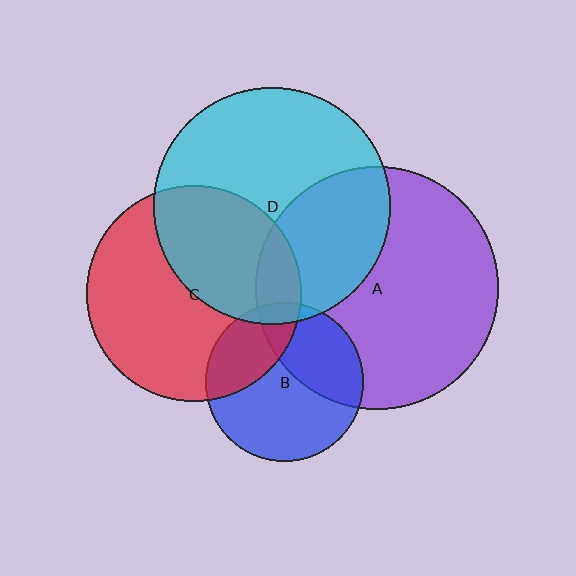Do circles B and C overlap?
Yes.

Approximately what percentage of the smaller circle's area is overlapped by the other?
Approximately 30%.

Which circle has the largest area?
Circle A (purple).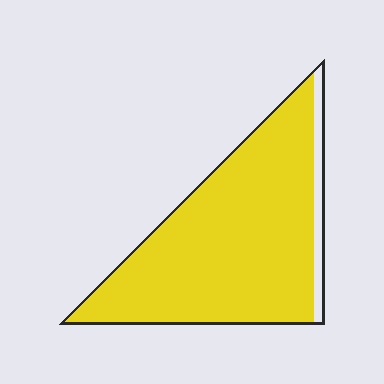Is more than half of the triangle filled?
Yes.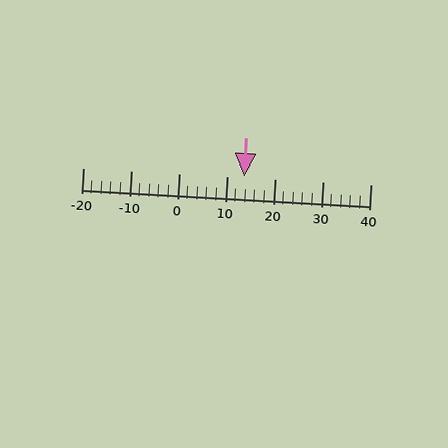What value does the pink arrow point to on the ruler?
The pink arrow points to approximately 14.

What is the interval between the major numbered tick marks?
The major tick marks are spaced 10 units apart.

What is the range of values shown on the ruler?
The ruler shows values from -20 to 40.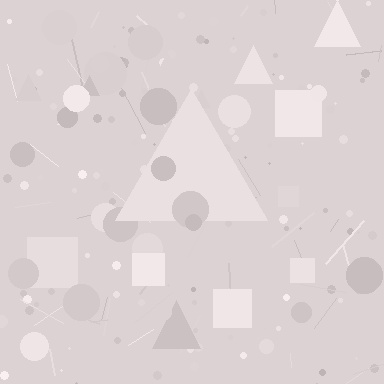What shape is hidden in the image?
A triangle is hidden in the image.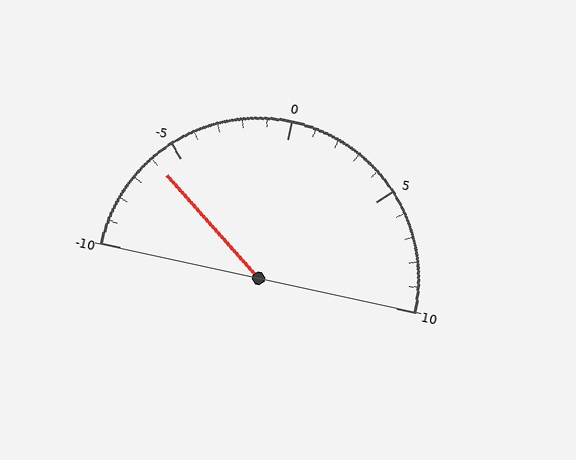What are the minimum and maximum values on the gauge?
The gauge ranges from -10 to 10.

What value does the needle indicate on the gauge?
The needle indicates approximately -6.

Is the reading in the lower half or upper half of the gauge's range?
The reading is in the lower half of the range (-10 to 10).